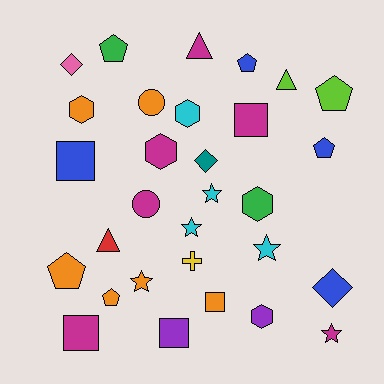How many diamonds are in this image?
There are 3 diamonds.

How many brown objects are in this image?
There are no brown objects.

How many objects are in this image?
There are 30 objects.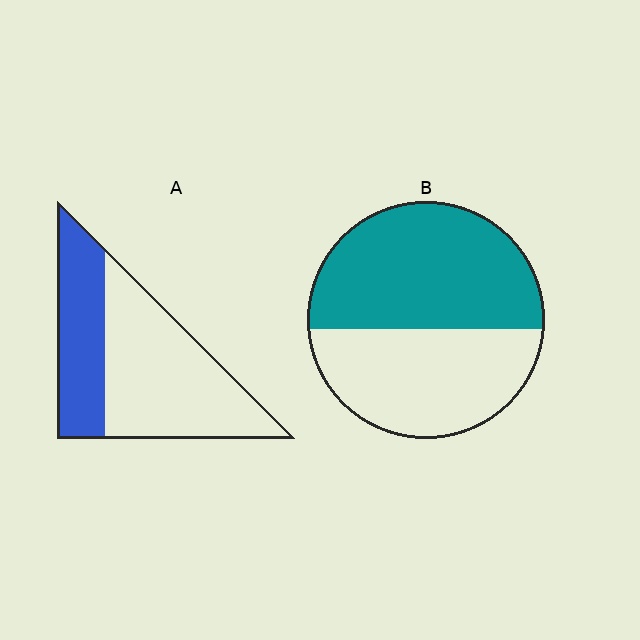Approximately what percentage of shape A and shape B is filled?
A is approximately 35% and B is approximately 55%.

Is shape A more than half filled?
No.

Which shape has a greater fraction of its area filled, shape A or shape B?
Shape B.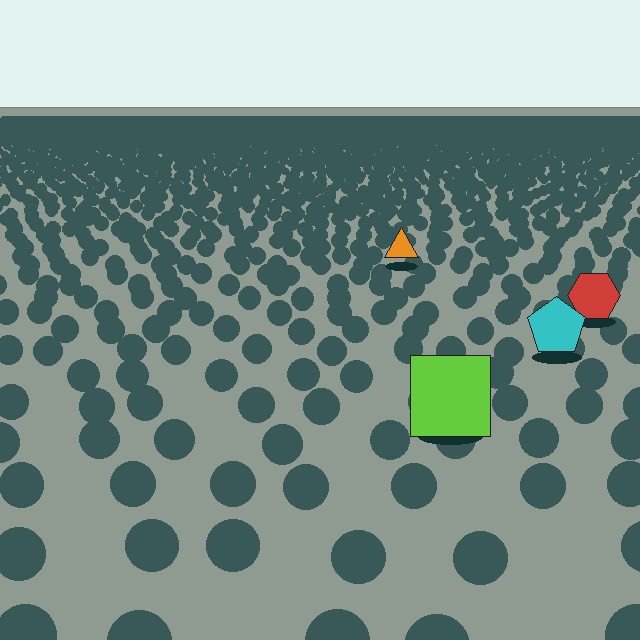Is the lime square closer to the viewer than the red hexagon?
Yes. The lime square is closer — you can tell from the texture gradient: the ground texture is coarser near it.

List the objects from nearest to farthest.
From nearest to farthest: the lime square, the cyan pentagon, the red hexagon, the orange triangle.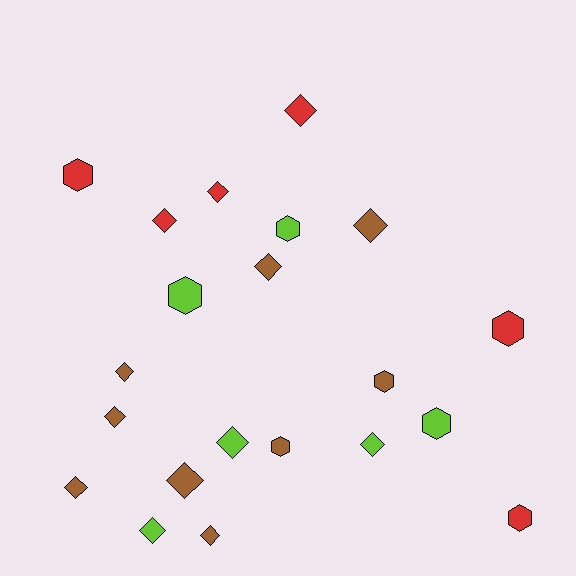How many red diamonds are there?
There are 3 red diamonds.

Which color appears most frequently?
Brown, with 9 objects.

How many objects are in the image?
There are 21 objects.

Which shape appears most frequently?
Diamond, with 13 objects.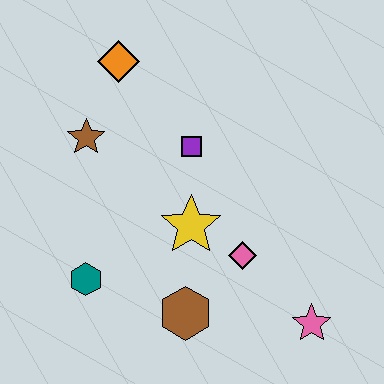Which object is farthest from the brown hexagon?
The orange diamond is farthest from the brown hexagon.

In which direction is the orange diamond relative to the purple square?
The orange diamond is above the purple square.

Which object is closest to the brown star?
The orange diamond is closest to the brown star.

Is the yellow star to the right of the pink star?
No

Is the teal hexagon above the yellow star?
No